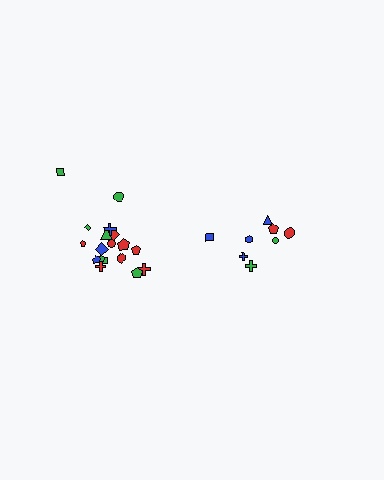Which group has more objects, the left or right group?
The left group.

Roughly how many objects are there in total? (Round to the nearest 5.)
Roughly 25 objects in total.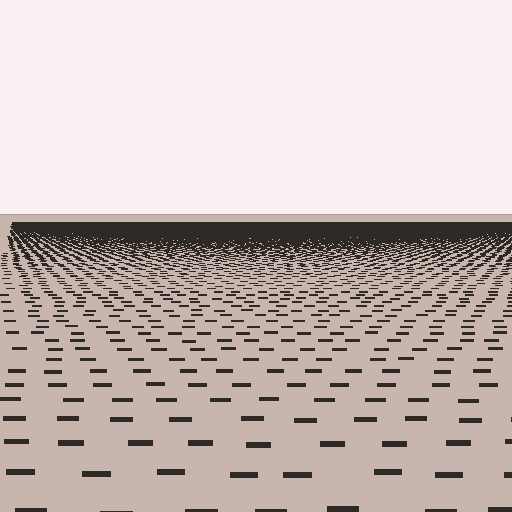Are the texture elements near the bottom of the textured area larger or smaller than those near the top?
Larger. Near the bottom, elements are closer to the viewer and appear at a bigger on-screen size.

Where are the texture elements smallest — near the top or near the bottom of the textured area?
Near the top.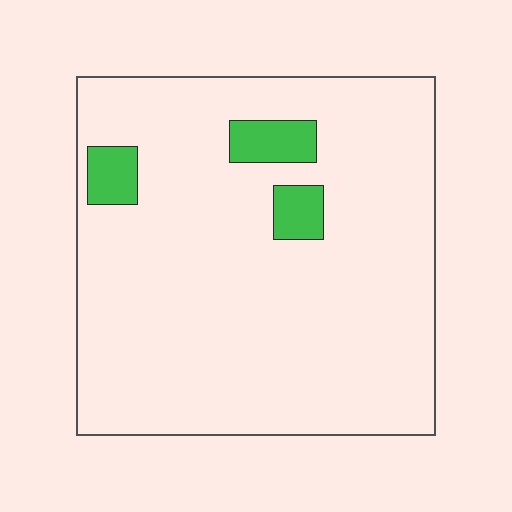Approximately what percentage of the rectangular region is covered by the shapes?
Approximately 5%.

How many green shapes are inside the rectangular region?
3.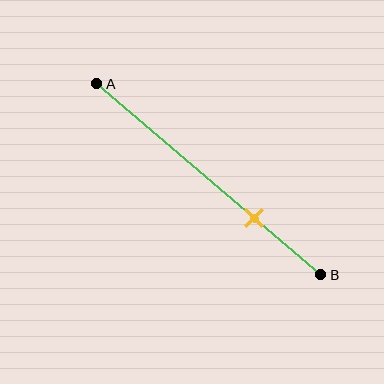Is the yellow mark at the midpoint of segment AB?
No, the mark is at about 70% from A, not at the 50% midpoint.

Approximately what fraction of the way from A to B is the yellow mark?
The yellow mark is approximately 70% of the way from A to B.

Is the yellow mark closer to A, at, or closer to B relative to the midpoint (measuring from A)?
The yellow mark is closer to point B than the midpoint of segment AB.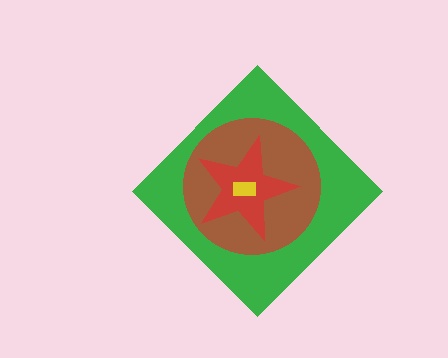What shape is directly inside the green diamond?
The brown circle.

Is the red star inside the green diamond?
Yes.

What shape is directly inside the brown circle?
The red star.